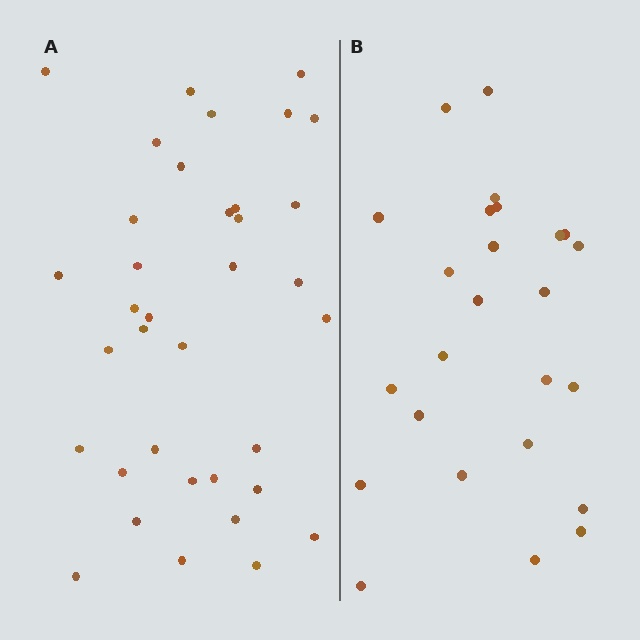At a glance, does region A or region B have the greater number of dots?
Region A (the left region) has more dots.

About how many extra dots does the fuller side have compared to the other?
Region A has roughly 12 or so more dots than region B.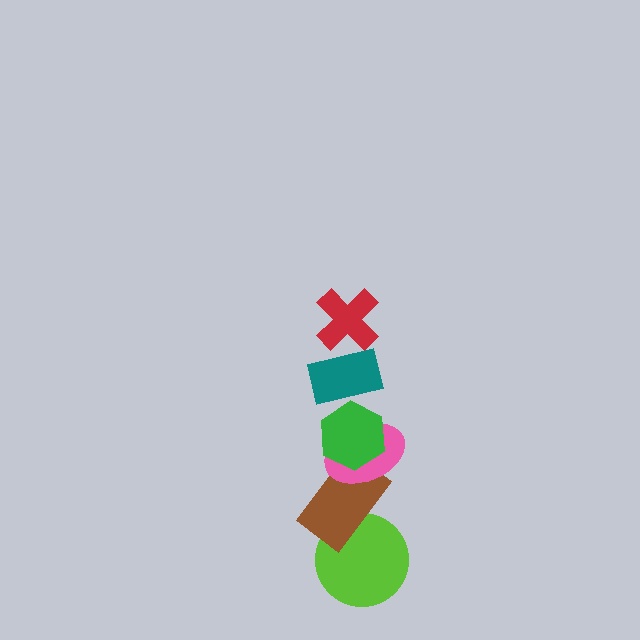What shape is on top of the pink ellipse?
The green hexagon is on top of the pink ellipse.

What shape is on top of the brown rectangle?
The pink ellipse is on top of the brown rectangle.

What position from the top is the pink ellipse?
The pink ellipse is 4th from the top.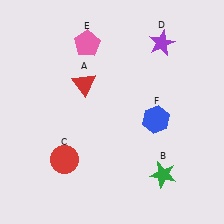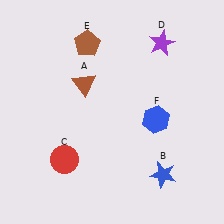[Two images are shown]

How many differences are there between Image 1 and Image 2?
There are 3 differences between the two images.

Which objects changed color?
A changed from red to brown. B changed from green to blue. E changed from pink to brown.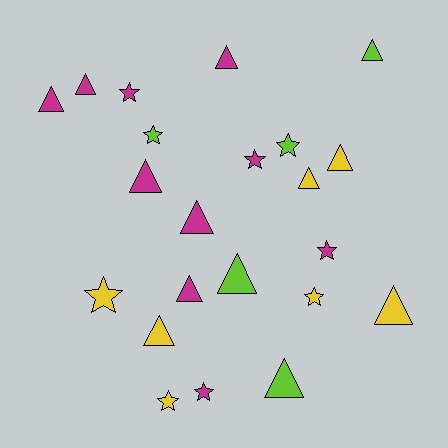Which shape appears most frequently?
Triangle, with 13 objects.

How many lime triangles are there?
There are 3 lime triangles.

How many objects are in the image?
There are 22 objects.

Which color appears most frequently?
Magenta, with 10 objects.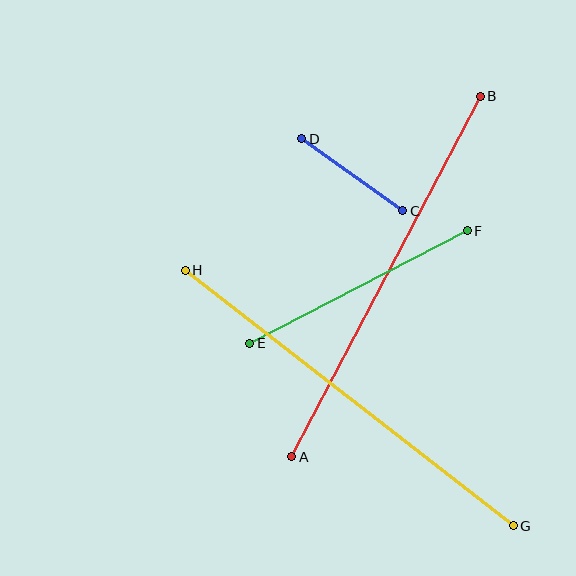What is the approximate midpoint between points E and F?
The midpoint is at approximately (359, 287) pixels.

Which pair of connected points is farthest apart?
Points G and H are farthest apart.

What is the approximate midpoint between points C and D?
The midpoint is at approximately (352, 175) pixels.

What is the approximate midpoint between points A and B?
The midpoint is at approximately (386, 277) pixels.